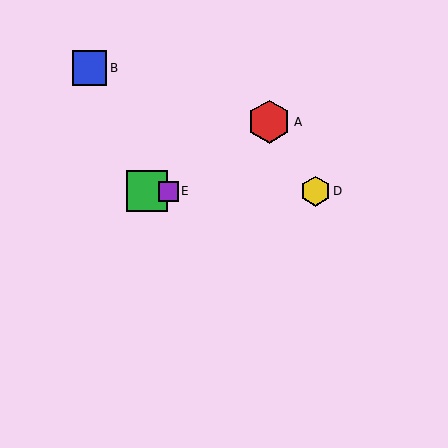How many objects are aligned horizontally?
3 objects (C, D, E) are aligned horizontally.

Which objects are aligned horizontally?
Objects C, D, E are aligned horizontally.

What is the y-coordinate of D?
Object D is at y≈191.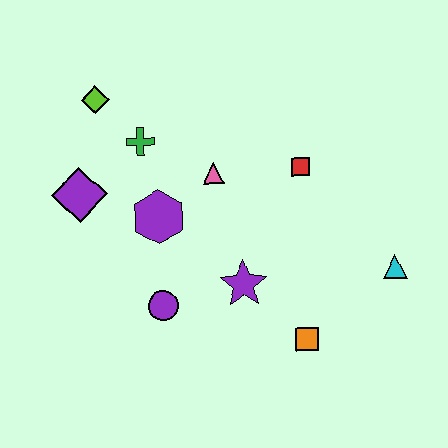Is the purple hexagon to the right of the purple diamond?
Yes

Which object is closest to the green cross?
The lime diamond is closest to the green cross.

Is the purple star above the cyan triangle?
No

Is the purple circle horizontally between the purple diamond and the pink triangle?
Yes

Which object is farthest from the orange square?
The lime diamond is farthest from the orange square.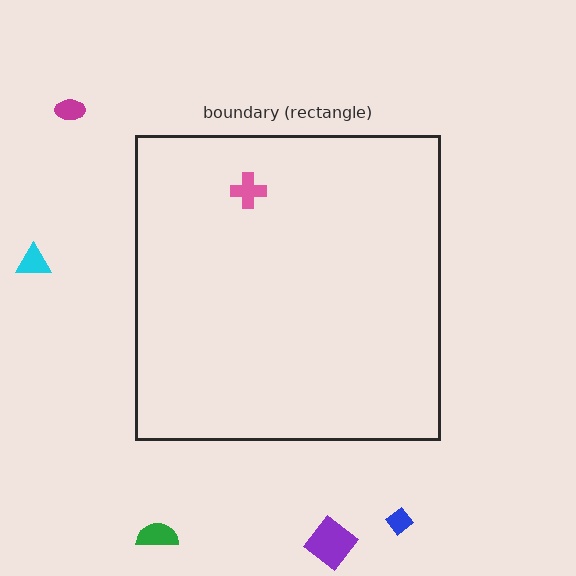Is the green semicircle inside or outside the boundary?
Outside.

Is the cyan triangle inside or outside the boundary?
Outside.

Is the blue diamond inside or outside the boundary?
Outside.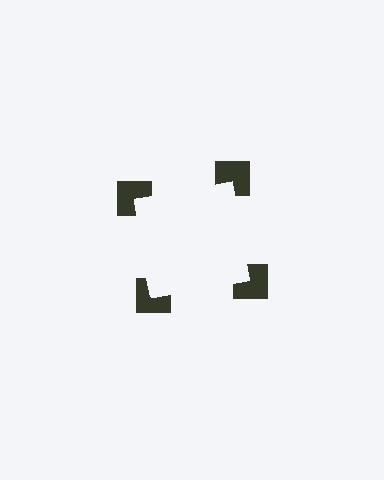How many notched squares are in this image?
There are 4 — one at each vertex of the illusory square.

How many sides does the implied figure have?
4 sides.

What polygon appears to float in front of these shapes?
An illusory square — its edges are inferred from the aligned wedge cuts in the notched squares, not physically drawn.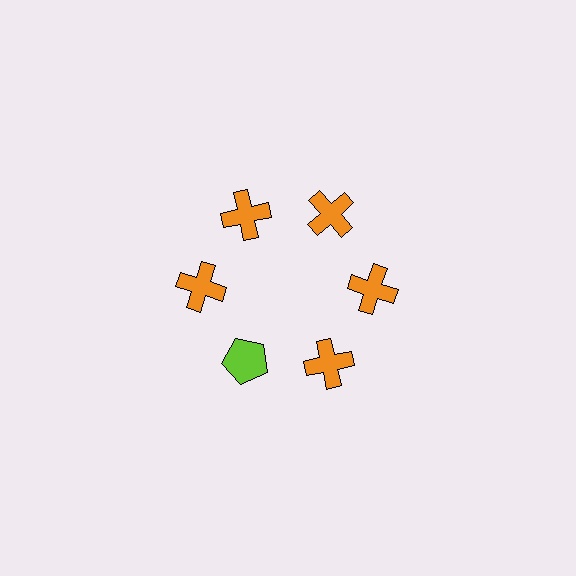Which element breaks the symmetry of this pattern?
The lime pentagon at roughly the 7 o'clock position breaks the symmetry. All other shapes are orange crosses.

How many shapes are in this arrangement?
There are 6 shapes arranged in a ring pattern.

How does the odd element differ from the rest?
It differs in both color (lime instead of orange) and shape (pentagon instead of cross).